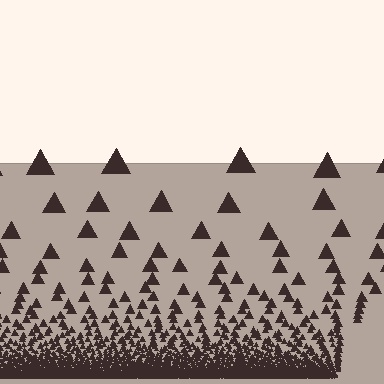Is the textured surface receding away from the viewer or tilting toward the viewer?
The surface appears to tilt toward the viewer. Texture elements get larger and sparser toward the top.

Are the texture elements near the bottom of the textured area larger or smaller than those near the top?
Smaller. The gradient is inverted — elements near the bottom are smaller and denser.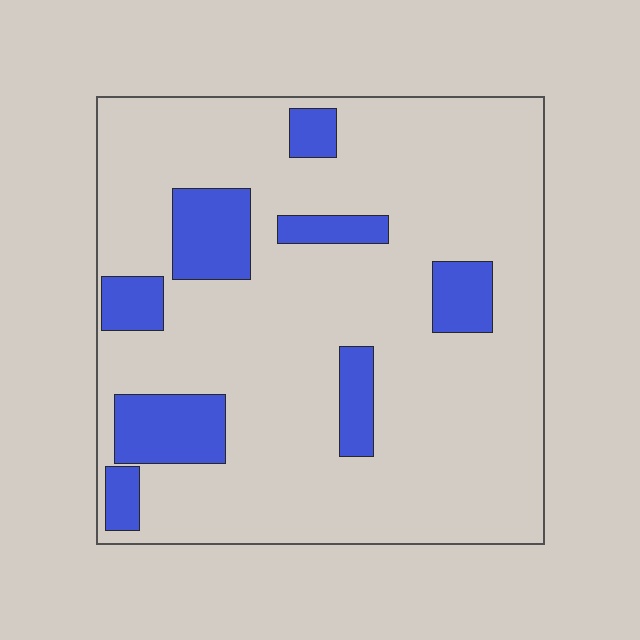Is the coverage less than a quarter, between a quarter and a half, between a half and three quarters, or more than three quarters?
Less than a quarter.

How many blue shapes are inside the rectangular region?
8.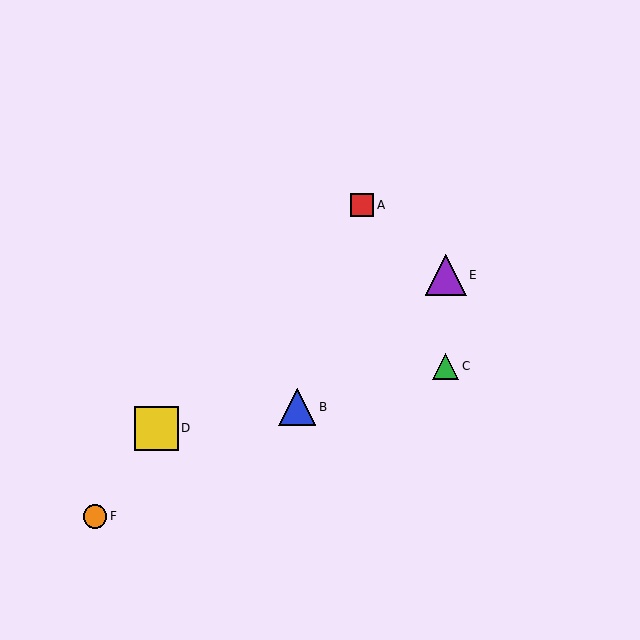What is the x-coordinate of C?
Object C is at x≈446.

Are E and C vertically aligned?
Yes, both are at x≈446.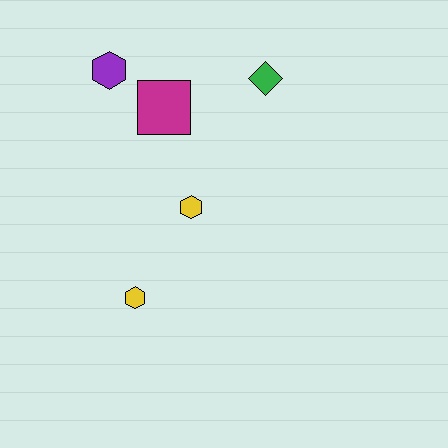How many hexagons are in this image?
There are 3 hexagons.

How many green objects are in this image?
There is 1 green object.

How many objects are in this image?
There are 5 objects.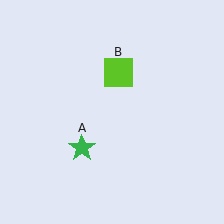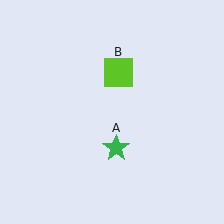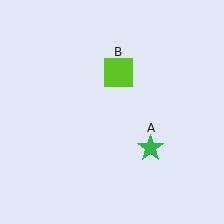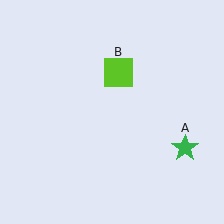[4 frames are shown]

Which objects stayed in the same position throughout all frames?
Lime square (object B) remained stationary.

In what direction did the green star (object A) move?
The green star (object A) moved right.